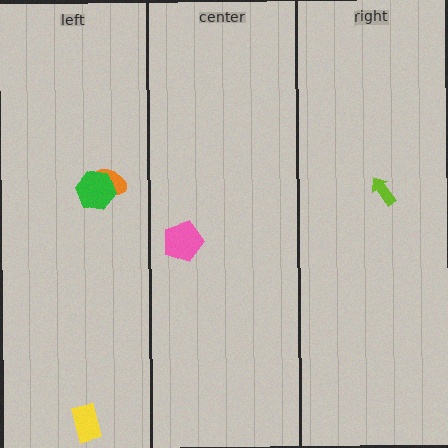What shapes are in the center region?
The pink pentagon.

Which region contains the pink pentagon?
The center region.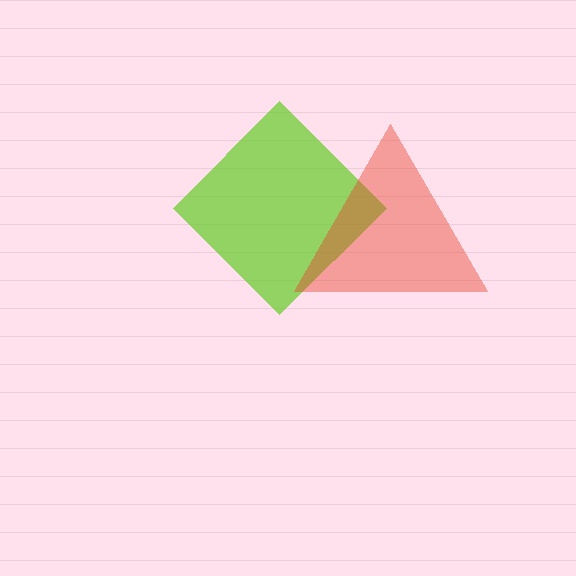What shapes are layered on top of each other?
The layered shapes are: a lime diamond, a red triangle.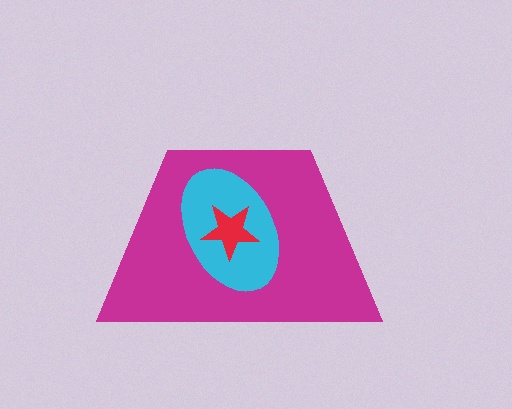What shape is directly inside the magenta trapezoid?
The cyan ellipse.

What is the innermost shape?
The red star.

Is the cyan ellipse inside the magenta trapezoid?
Yes.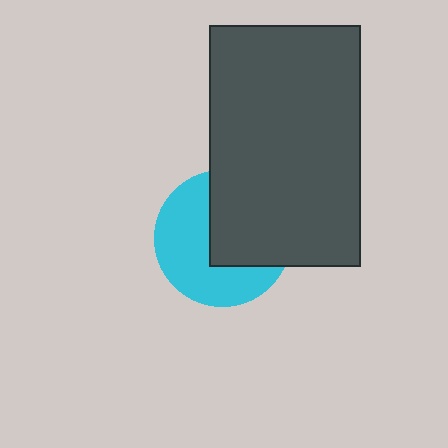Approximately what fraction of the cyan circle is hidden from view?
Roughly 47% of the cyan circle is hidden behind the dark gray rectangle.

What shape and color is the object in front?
The object in front is a dark gray rectangle.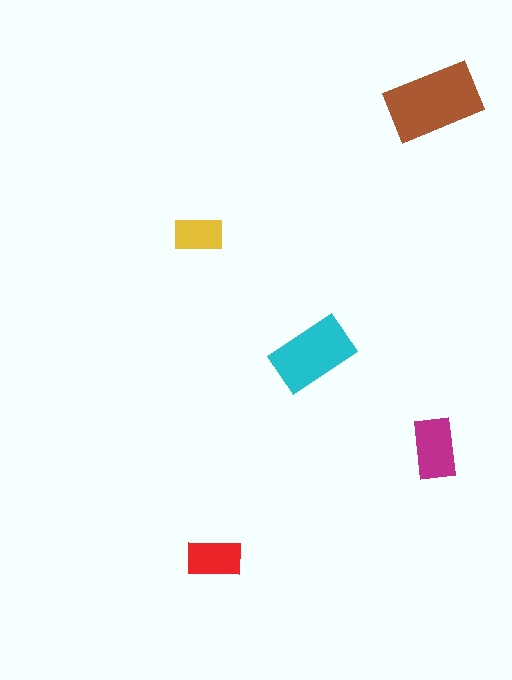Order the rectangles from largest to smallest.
the brown one, the cyan one, the magenta one, the red one, the yellow one.